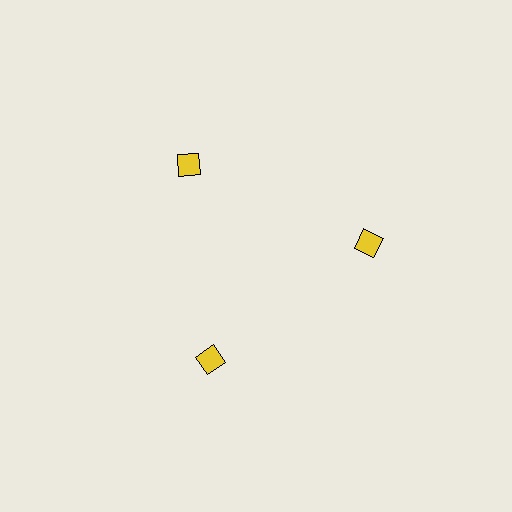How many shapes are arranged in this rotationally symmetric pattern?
There are 3 shapes, arranged in 3 groups of 1.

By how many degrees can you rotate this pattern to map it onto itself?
The pattern maps onto itself every 120 degrees of rotation.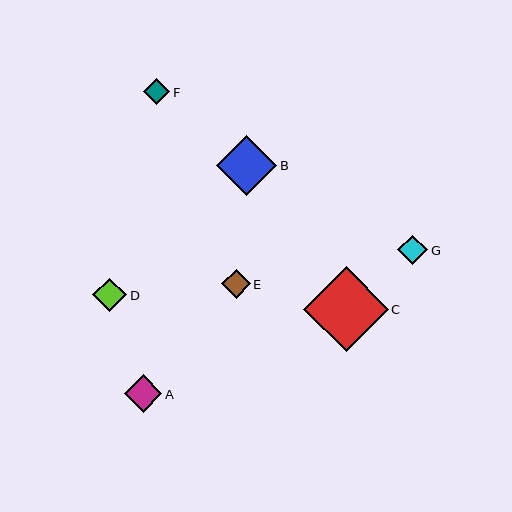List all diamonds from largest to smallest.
From largest to smallest: C, B, A, D, G, E, F.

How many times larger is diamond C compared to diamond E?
Diamond C is approximately 3.0 times the size of diamond E.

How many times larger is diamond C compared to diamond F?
Diamond C is approximately 3.2 times the size of diamond F.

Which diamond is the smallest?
Diamond F is the smallest with a size of approximately 26 pixels.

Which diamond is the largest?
Diamond C is the largest with a size of approximately 85 pixels.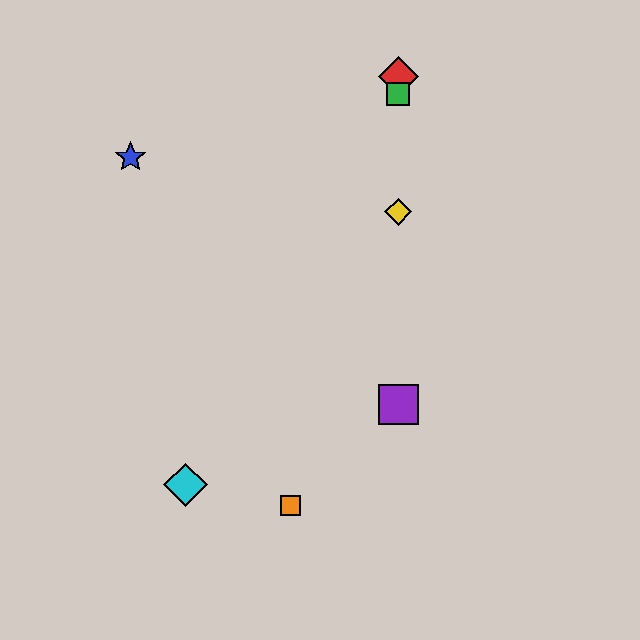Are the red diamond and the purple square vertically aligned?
Yes, both are at x≈398.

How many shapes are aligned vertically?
4 shapes (the red diamond, the green square, the yellow diamond, the purple square) are aligned vertically.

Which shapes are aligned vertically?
The red diamond, the green square, the yellow diamond, the purple square are aligned vertically.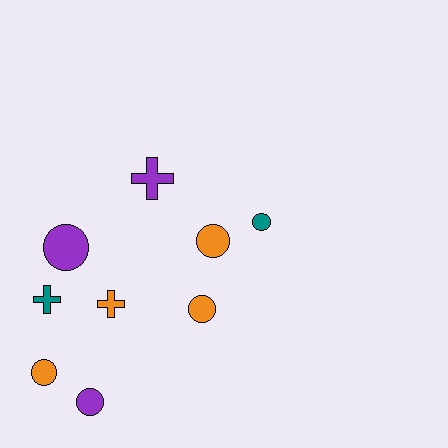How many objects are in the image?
There are 9 objects.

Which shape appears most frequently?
Circle, with 6 objects.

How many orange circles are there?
There are 3 orange circles.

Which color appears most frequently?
Orange, with 4 objects.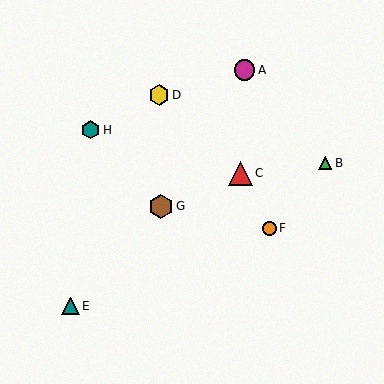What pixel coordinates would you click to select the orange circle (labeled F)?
Click at (269, 228) to select the orange circle F.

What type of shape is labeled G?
Shape G is a brown hexagon.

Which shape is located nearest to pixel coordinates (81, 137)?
The teal hexagon (labeled H) at (91, 130) is nearest to that location.